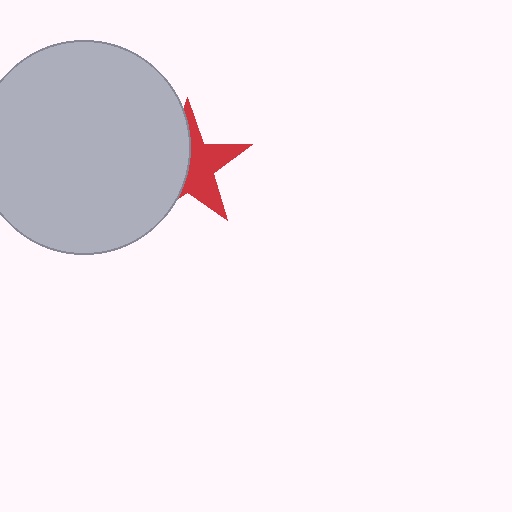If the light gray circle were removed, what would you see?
You would see the complete red star.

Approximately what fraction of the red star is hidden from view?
Roughly 50% of the red star is hidden behind the light gray circle.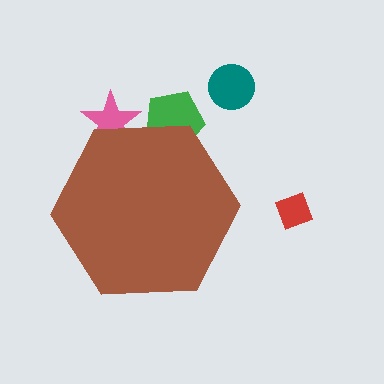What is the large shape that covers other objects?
A brown hexagon.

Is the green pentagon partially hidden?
Yes, the green pentagon is partially hidden behind the brown hexagon.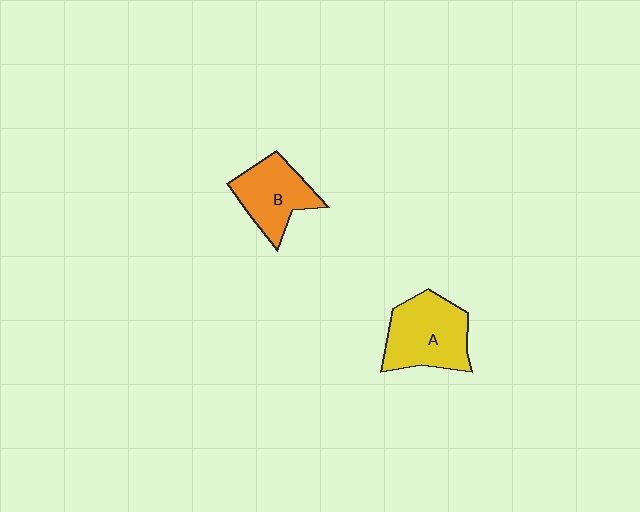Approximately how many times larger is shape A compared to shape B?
Approximately 1.2 times.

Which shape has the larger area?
Shape A (yellow).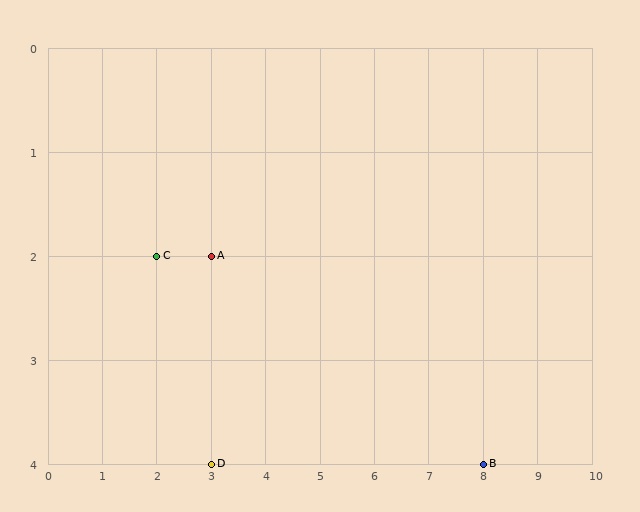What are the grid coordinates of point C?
Point C is at grid coordinates (2, 2).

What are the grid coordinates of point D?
Point D is at grid coordinates (3, 4).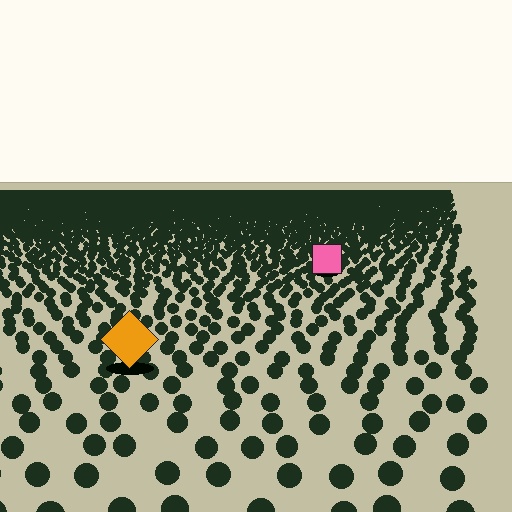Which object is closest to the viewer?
The orange diamond is closest. The texture marks near it are larger and more spread out.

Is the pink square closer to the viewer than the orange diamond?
No. The orange diamond is closer — you can tell from the texture gradient: the ground texture is coarser near it.